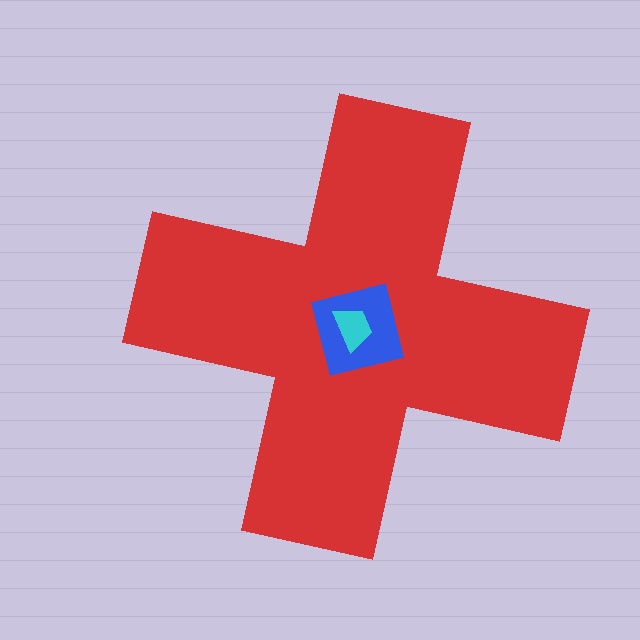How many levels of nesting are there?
3.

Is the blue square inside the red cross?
Yes.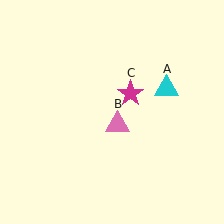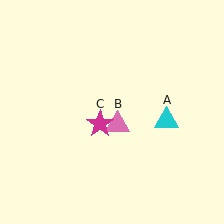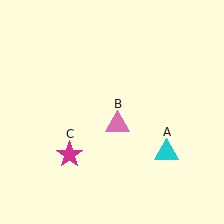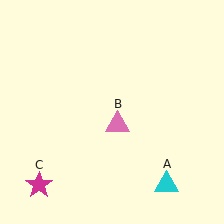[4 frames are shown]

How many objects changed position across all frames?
2 objects changed position: cyan triangle (object A), magenta star (object C).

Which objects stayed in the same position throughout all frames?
Pink triangle (object B) remained stationary.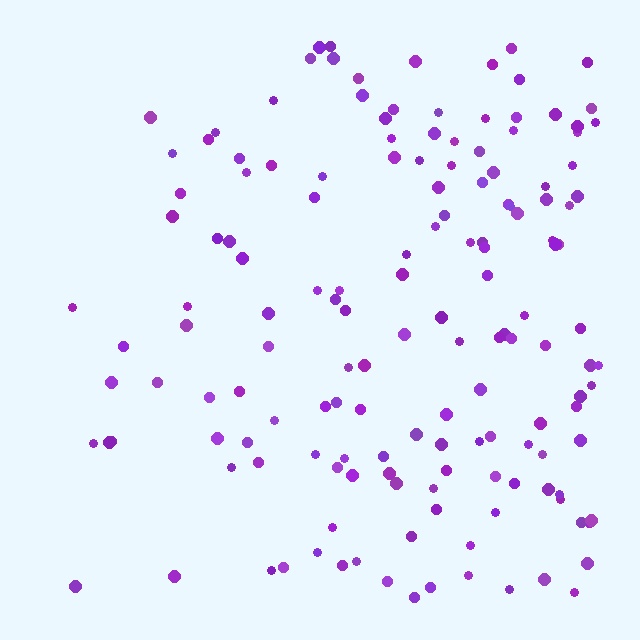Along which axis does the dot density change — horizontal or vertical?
Horizontal.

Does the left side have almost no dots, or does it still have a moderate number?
Still a moderate number, just noticeably fewer than the right.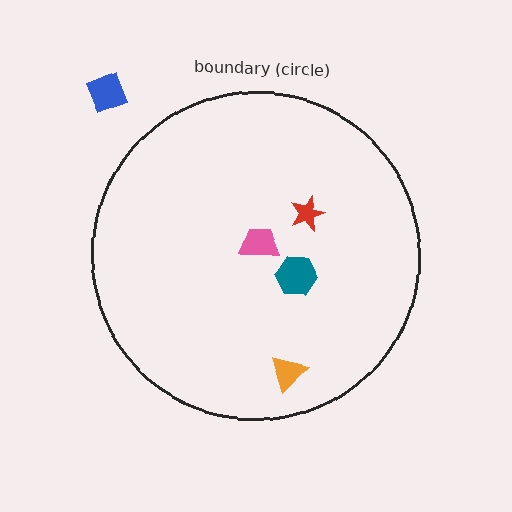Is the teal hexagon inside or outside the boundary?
Inside.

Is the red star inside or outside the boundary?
Inside.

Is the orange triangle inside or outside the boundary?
Inside.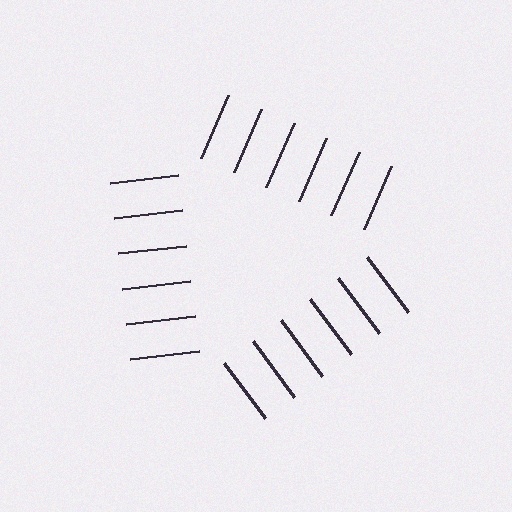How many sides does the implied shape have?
3 sides — the line-ends trace a triangle.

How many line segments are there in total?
18 — 6 along each of the 3 edges.